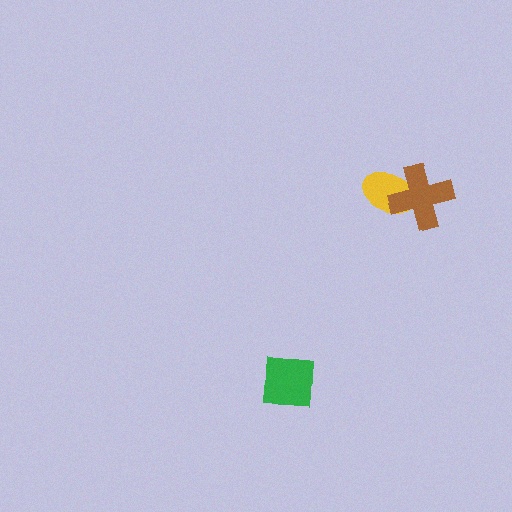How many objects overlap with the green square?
0 objects overlap with the green square.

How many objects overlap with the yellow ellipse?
1 object overlaps with the yellow ellipse.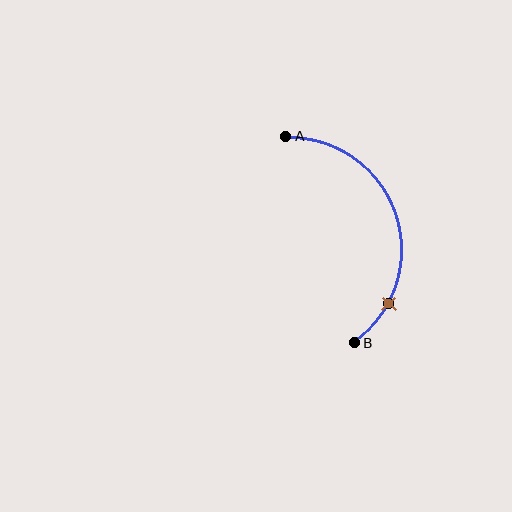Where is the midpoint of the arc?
The arc midpoint is the point on the curve farthest from the straight line joining A and B. It sits to the right of that line.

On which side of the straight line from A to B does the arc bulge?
The arc bulges to the right of the straight line connecting A and B.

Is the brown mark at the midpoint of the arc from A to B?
No. The brown mark lies on the arc but is closer to endpoint B. The arc midpoint would be at the point on the curve equidistant along the arc from both A and B.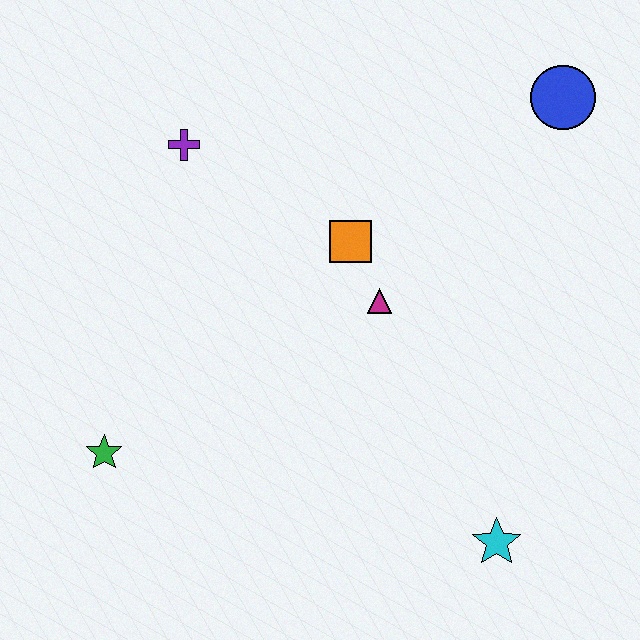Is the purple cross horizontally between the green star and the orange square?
Yes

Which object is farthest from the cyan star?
The purple cross is farthest from the cyan star.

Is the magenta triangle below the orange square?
Yes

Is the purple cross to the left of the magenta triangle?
Yes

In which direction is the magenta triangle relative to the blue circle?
The magenta triangle is below the blue circle.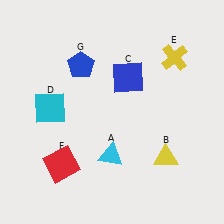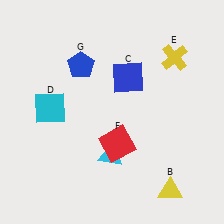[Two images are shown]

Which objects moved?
The objects that moved are: the yellow triangle (B), the red square (F).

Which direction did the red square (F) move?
The red square (F) moved right.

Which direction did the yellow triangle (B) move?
The yellow triangle (B) moved down.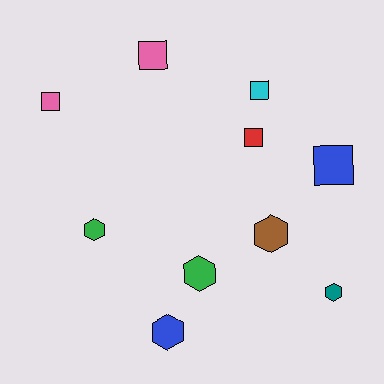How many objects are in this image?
There are 10 objects.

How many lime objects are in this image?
There are no lime objects.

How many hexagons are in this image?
There are 5 hexagons.